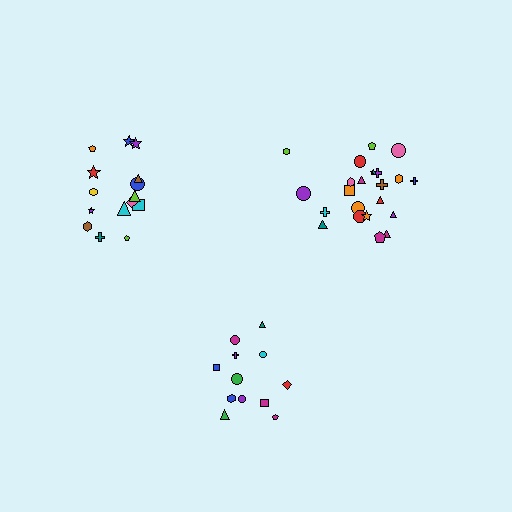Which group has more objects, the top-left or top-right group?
The top-right group.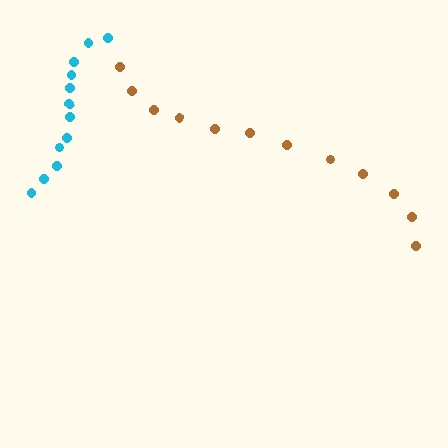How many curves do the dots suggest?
There are 2 distinct paths.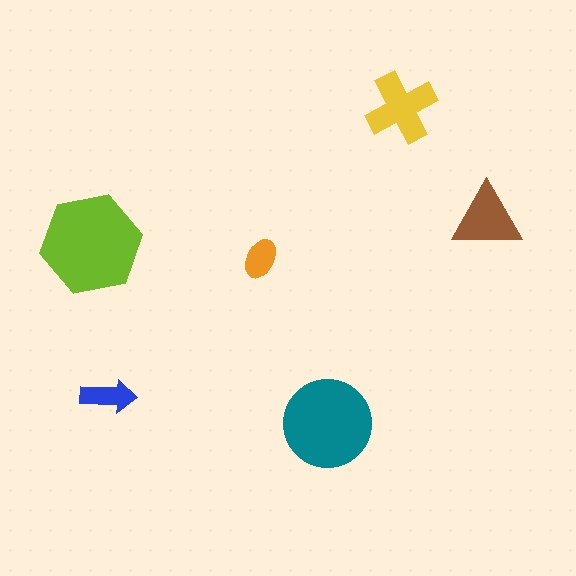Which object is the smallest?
The orange ellipse.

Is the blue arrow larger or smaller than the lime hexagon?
Smaller.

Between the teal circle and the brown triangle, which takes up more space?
The teal circle.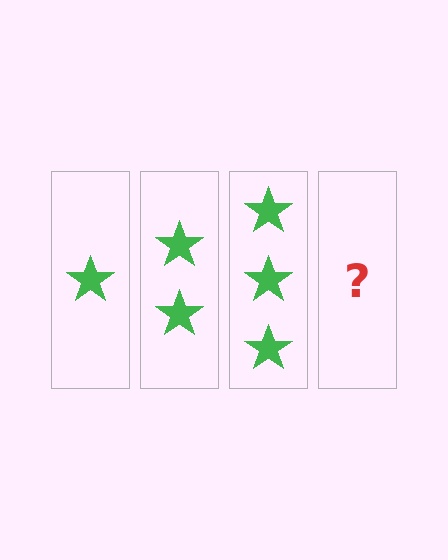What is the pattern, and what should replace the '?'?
The pattern is that each step adds one more star. The '?' should be 4 stars.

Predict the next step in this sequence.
The next step is 4 stars.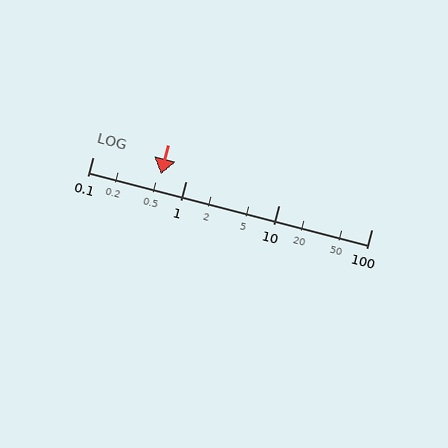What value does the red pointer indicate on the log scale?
The pointer indicates approximately 0.54.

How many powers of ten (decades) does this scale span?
The scale spans 3 decades, from 0.1 to 100.